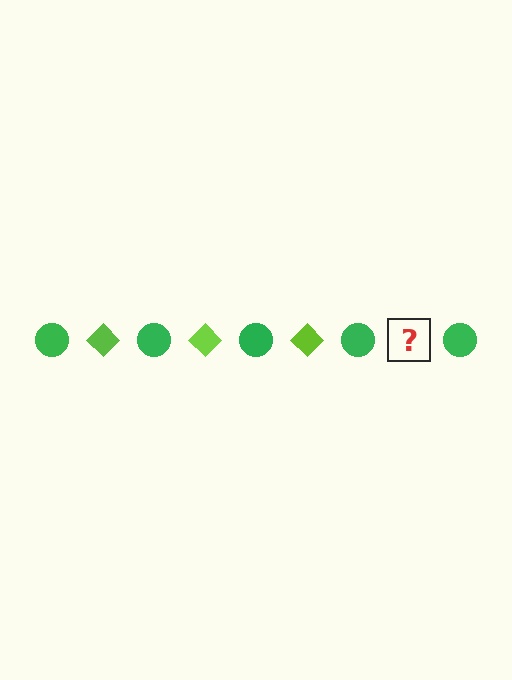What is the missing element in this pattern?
The missing element is a lime diamond.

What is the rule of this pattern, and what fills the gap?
The rule is that the pattern alternates between green circle and lime diamond. The gap should be filled with a lime diamond.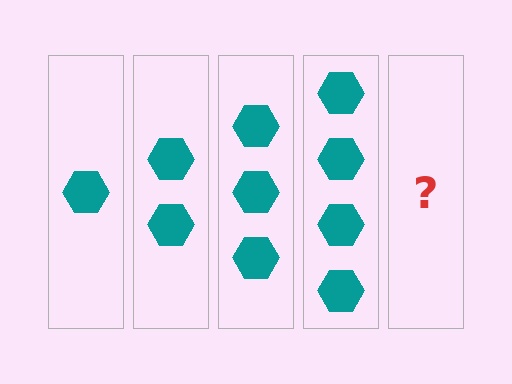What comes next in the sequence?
The next element should be 5 hexagons.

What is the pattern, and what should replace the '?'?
The pattern is that each step adds one more hexagon. The '?' should be 5 hexagons.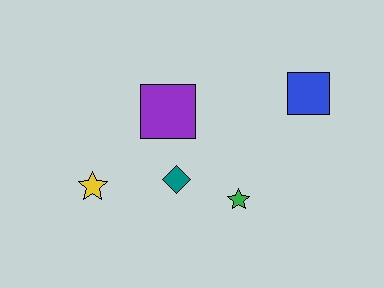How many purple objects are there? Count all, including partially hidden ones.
There is 1 purple object.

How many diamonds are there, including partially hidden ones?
There is 1 diamond.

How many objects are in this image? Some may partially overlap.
There are 5 objects.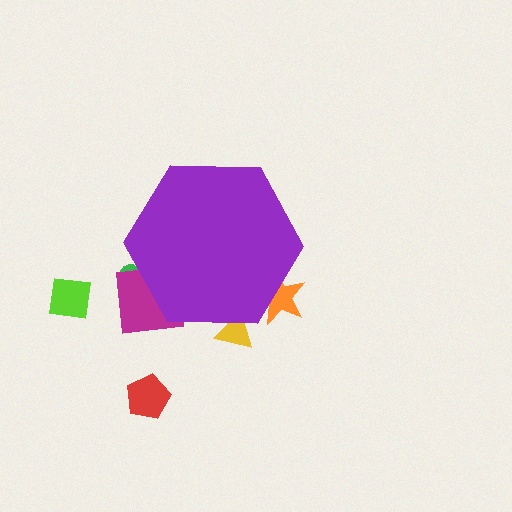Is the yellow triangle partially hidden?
Yes, the yellow triangle is partially hidden behind the purple hexagon.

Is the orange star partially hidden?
Yes, the orange star is partially hidden behind the purple hexagon.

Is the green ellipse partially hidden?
Yes, the green ellipse is partially hidden behind the purple hexagon.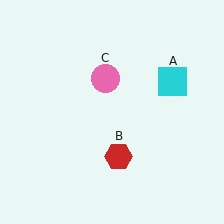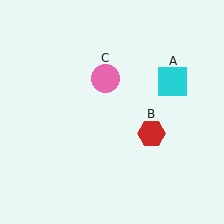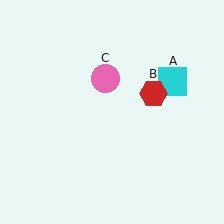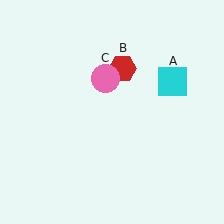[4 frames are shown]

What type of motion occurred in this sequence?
The red hexagon (object B) rotated counterclockwise around the center of the scene.